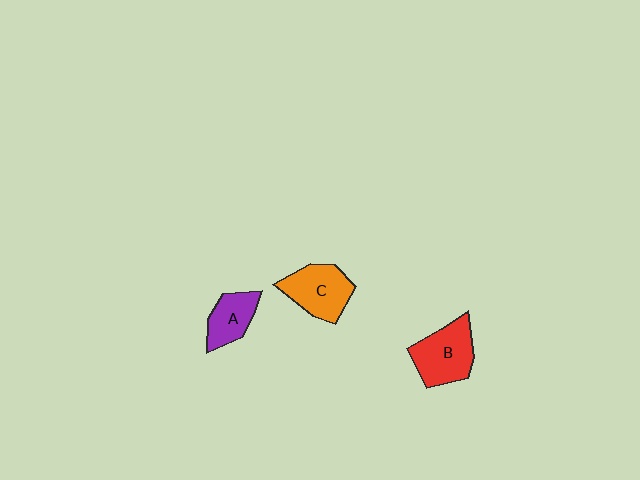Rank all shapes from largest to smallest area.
From largest to smallest: B (red), C (orange), A (purple).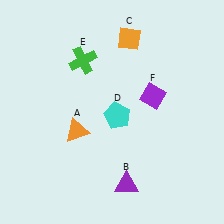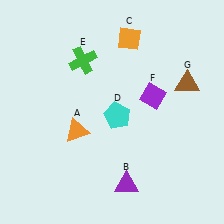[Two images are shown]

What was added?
A brown triangle (G) was added in Image 2.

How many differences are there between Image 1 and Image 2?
There is 1 difference between the two images.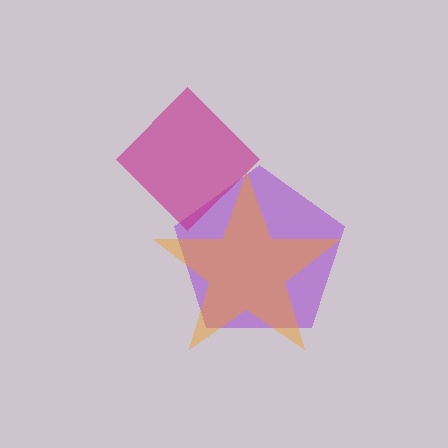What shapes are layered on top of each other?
The layered shapes are: a purple pentagon, an orange star, a magenta diamond.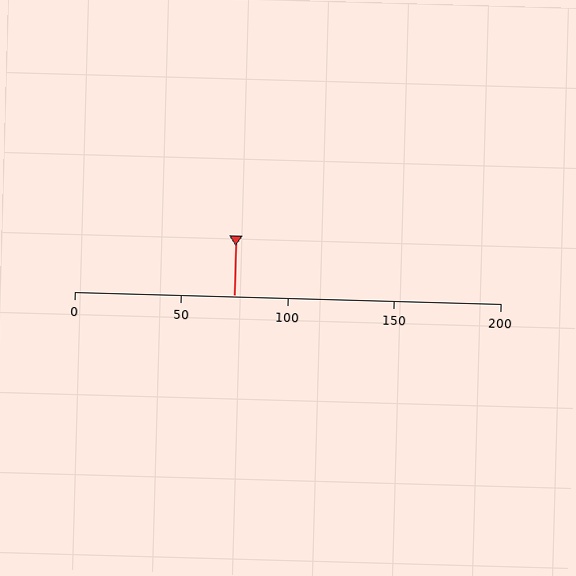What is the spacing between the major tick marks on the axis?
The major ticks are spaced 50 apart.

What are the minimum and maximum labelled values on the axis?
The axis runs from 0 to 200.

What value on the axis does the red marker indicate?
The marker indicates approximately 75.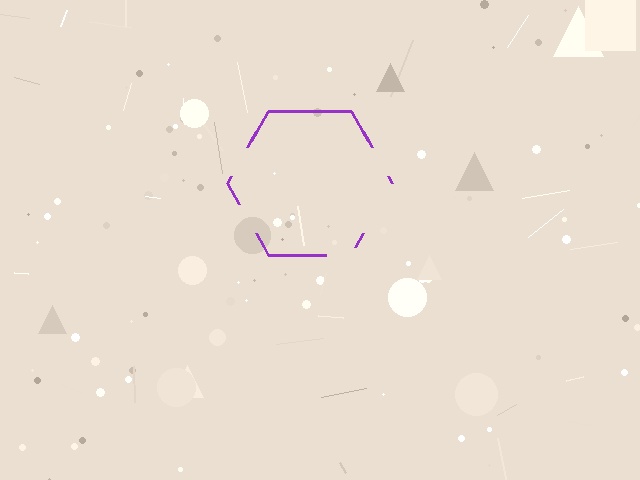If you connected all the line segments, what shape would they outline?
They would outline a hexagon.